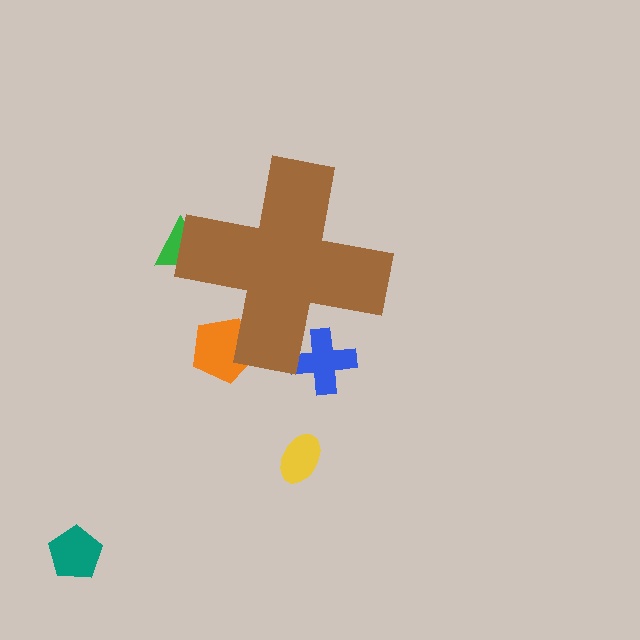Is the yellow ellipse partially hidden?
No, the yellow ellipse is fully visible.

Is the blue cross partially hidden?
Yes, the blue cross is partially hidden behind the brown cross.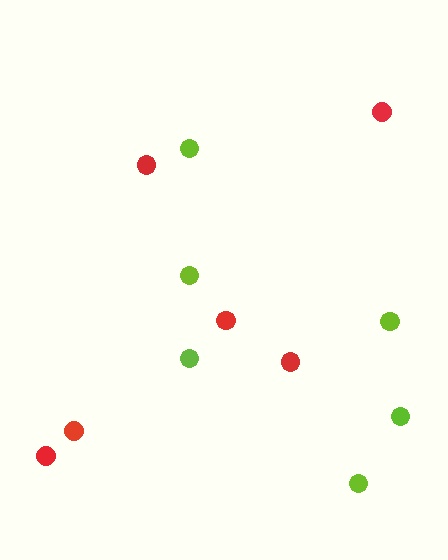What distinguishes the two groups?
There are 2 groups: one group of red circles (6) and one group of lime circles (6).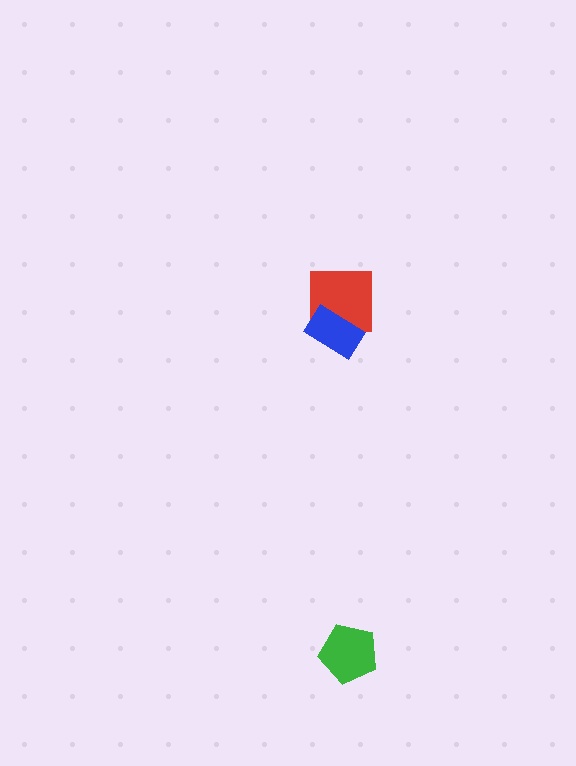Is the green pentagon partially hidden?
No, no other shape covers it.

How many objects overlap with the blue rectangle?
1 object overlaps with the blue rectangle.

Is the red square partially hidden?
Yes, it is partially covered by another shape.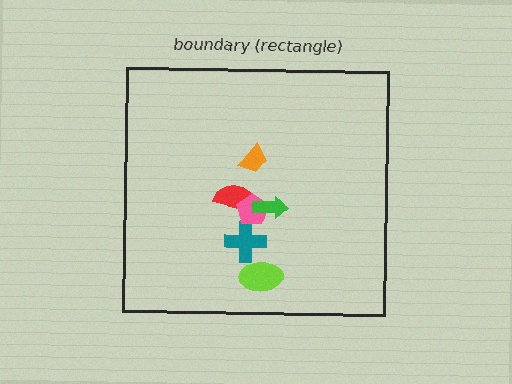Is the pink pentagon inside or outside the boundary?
Inside.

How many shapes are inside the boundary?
6 inside, 0 outside.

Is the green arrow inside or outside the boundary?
Inside.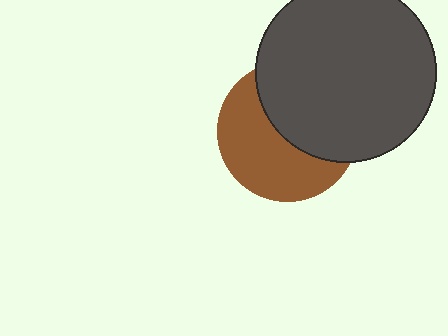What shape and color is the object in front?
The object in front is a dark gray circle.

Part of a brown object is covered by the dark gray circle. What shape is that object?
It is a circle.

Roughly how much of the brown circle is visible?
About half of it is visible (roughly 52%).